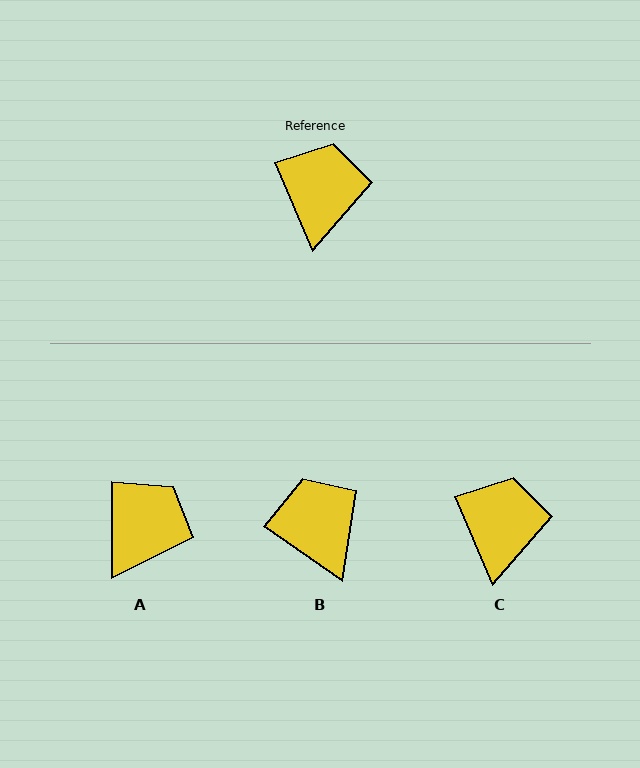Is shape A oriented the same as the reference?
No, it is off by about 23 degrees.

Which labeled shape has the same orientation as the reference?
C.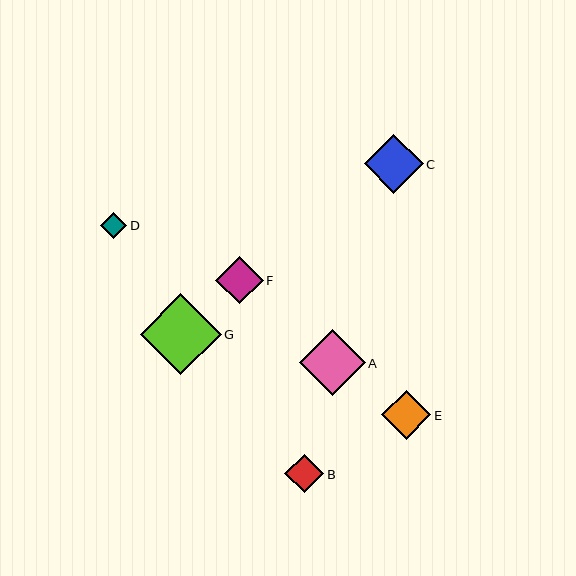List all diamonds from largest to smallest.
From largest to smallest: G, A, C, E, F, B, D.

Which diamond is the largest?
Diamond G is the largest with a size of approximately 81 pixels.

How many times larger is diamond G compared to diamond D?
Diamond G is approximately 3.1 times the size of diamond D.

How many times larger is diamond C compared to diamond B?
Diamond C is approximately 1.5 times the size of diamond B.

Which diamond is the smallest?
Diamond D is the smallest with a size of approximately 26 pixels.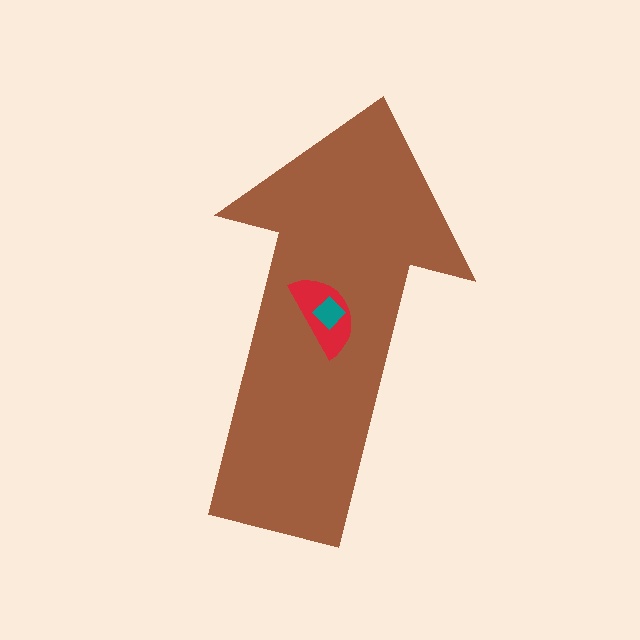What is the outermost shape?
The brown arrow.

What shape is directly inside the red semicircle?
The teal diamond.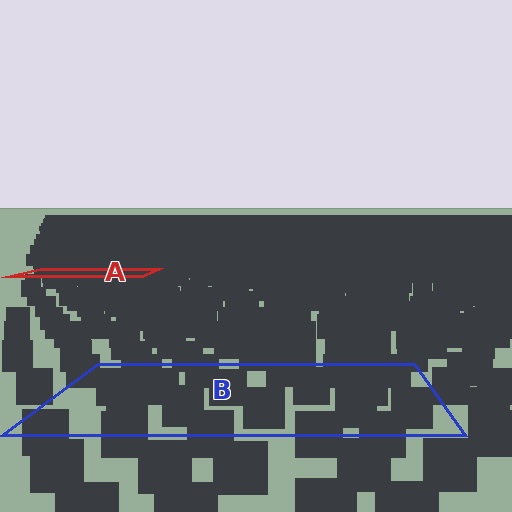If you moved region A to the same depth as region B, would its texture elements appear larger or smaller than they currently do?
They would appear larger. At a closer depth, the same texture elements are projected at a bigger on-screen size.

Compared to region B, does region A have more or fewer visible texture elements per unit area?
Region A has more texture elements per unit area — they are packed more densely because it is farther away.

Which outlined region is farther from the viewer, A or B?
Region A is farther from the viewer — the texture elements inside it appear smaller and more densely packed.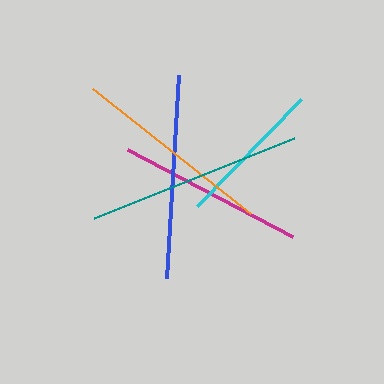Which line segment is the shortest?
The cyan line is the shortest at approximately 149 pixels.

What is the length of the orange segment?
The orange segment is approximately 202 pixels long.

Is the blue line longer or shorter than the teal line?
The teal line is longer than the blue line.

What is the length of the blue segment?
The blue segment is approximately 203 pixels long.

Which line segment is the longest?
The teal line is the longest at approximately 215 pixels.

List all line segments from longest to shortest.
From longest to shortest: teal, blue, orange, magenta, cyan.